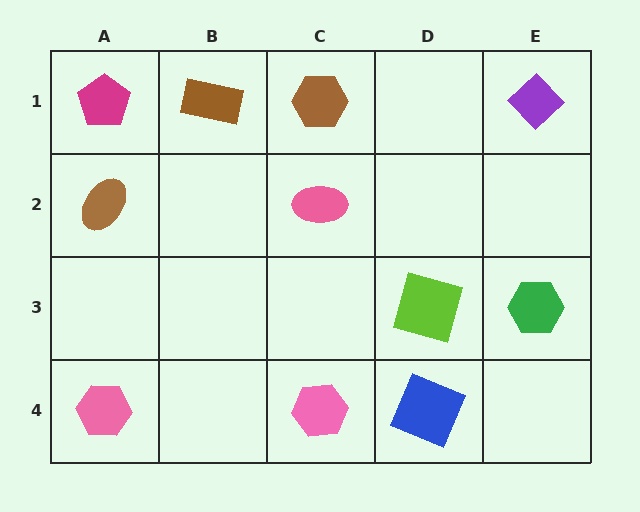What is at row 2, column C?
A pink ellipse.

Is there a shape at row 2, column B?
No, that cell is empty.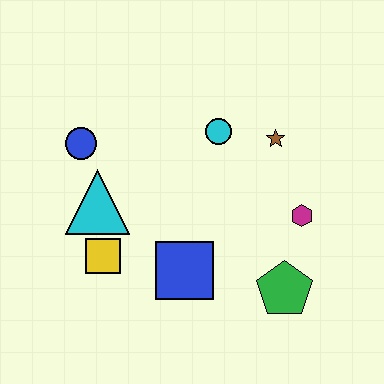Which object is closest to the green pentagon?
The magenta hexagon is closest to the green pentagon.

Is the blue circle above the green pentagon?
Yes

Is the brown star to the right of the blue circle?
Yes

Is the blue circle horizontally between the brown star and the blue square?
No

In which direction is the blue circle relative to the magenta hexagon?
The blue circle is to the left of the magenta hexagon.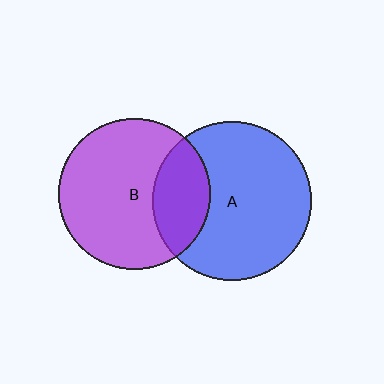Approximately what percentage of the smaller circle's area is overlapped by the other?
Approximately 25%.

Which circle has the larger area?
Circle A (blue).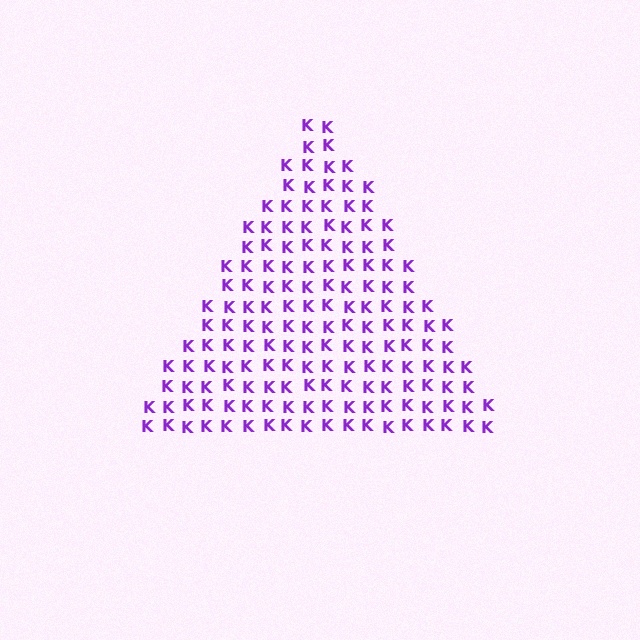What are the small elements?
The small elements are letter K's.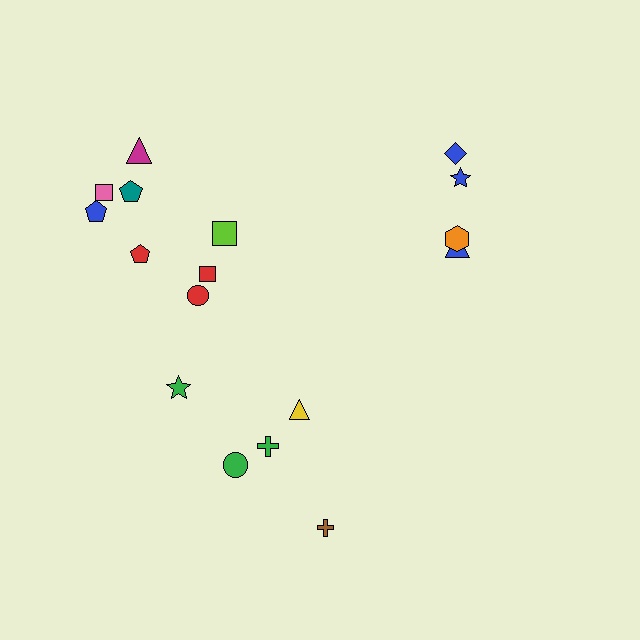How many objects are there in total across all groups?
There are 17 objects.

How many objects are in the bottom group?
There are 5 objects.